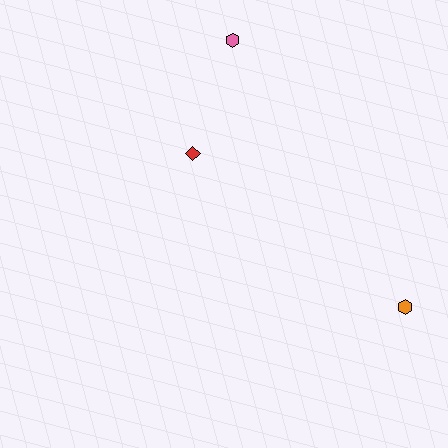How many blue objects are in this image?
There are no blue objects.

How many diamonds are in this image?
There is 1 diamond.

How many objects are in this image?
There are 3 objects.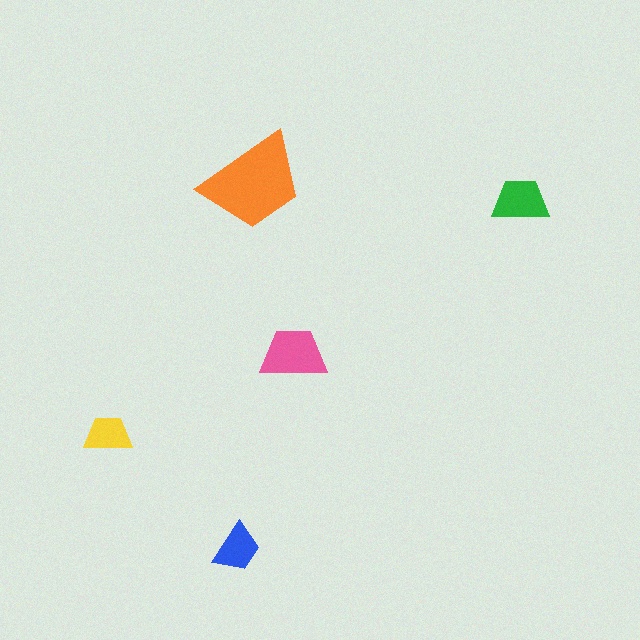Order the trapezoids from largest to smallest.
the orange one, the pink one, the green one, the blue one, the yellow one.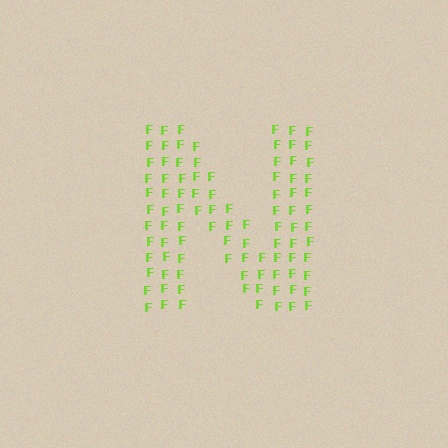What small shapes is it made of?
It is made of small letter F's.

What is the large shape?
The large shape is the letter N.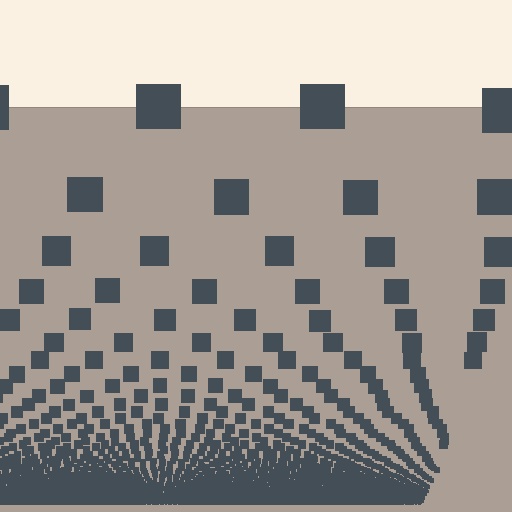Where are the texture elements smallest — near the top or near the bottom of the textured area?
Near the bottom.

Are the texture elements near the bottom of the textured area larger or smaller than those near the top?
Smaller. The gradient is inverted — elements near the bottom are smaller and denser.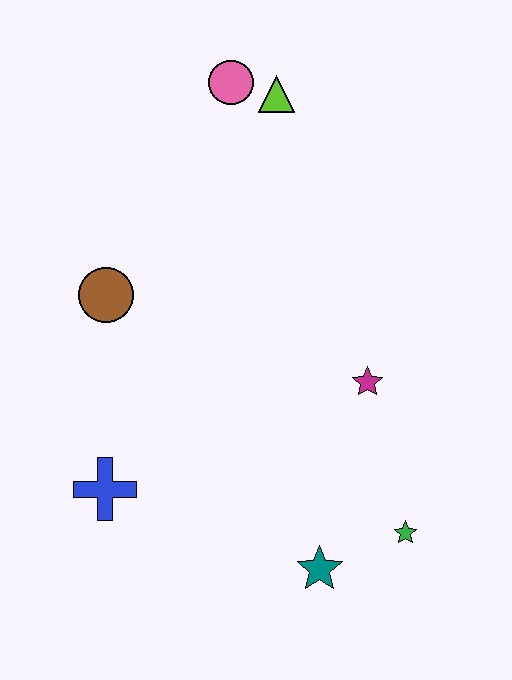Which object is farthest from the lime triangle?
The teal star is farthest from the lime triangle.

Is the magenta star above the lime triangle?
No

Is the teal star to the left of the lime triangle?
No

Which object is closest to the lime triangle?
The pink circle is closest to the lime triangle.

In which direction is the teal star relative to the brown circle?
The teal star is below the brown circle.